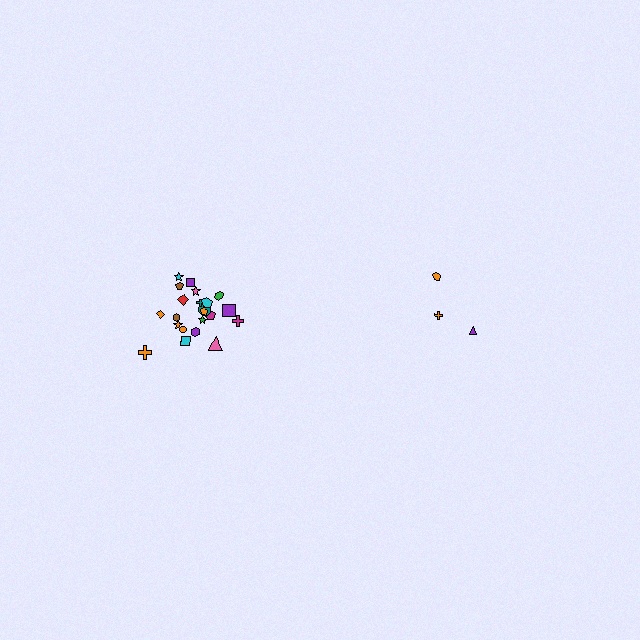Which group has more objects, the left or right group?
The left group.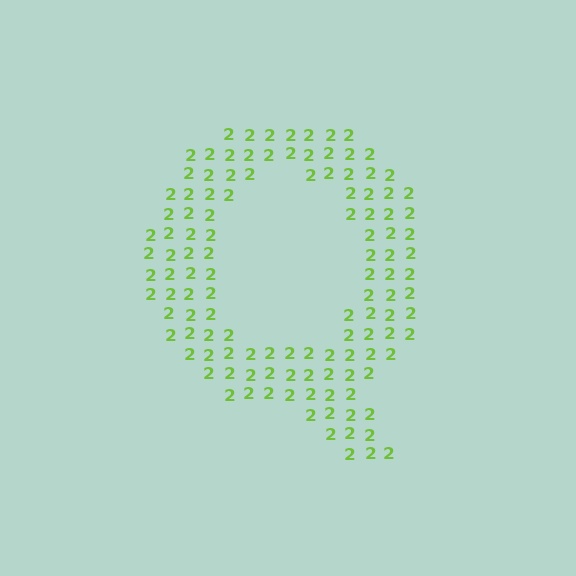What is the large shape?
The large shape is the letter Q.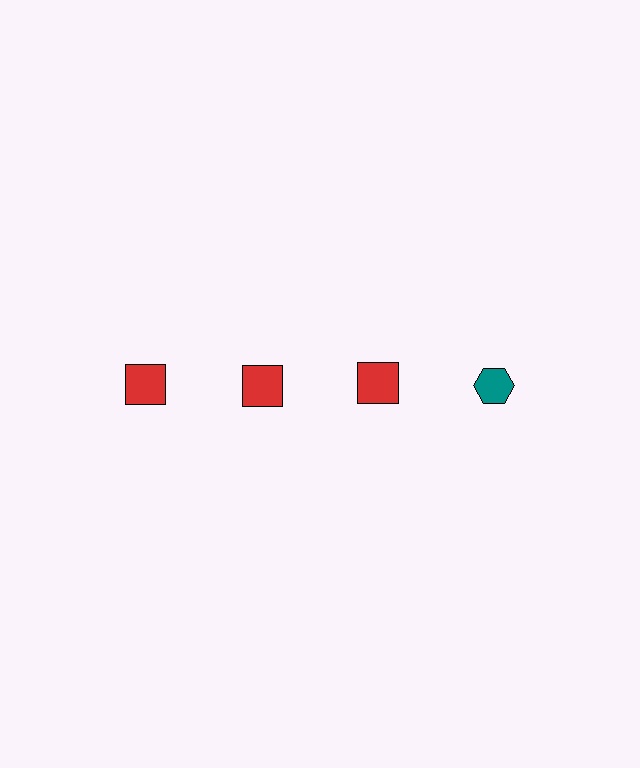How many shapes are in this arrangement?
There are 4 shapes arranged in a grid pattern.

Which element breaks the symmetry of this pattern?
The teal hexagon in the top row, second from right column breaks the symmetry. All other shapes are red squares.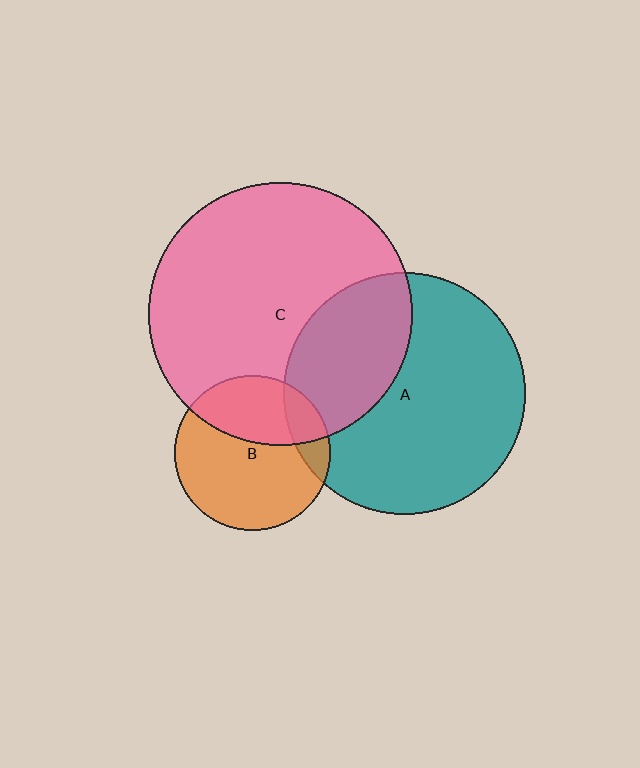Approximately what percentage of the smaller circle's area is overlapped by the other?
Approximately 15%.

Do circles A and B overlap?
Yes.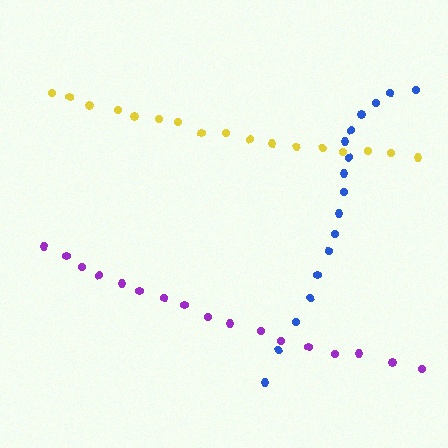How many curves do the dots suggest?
There are 3 distinct paths.